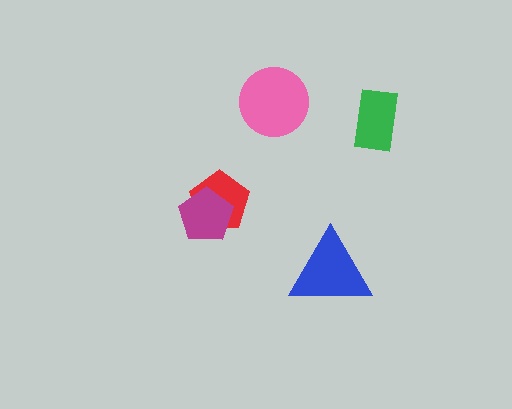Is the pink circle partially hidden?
No, no other shape covers it.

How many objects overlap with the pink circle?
0 objects overlap with the pink circle.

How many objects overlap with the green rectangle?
0 objects overlap with the green rectangle.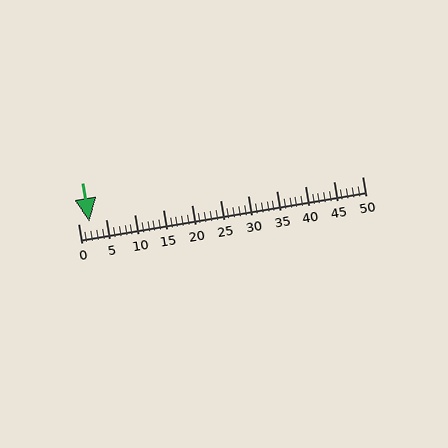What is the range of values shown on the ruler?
The ruler shows values from 0 to 50.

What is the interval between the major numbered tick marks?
The major tick marks are spaced 5 units apart.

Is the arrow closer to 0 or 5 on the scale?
The arrow is closer to 0.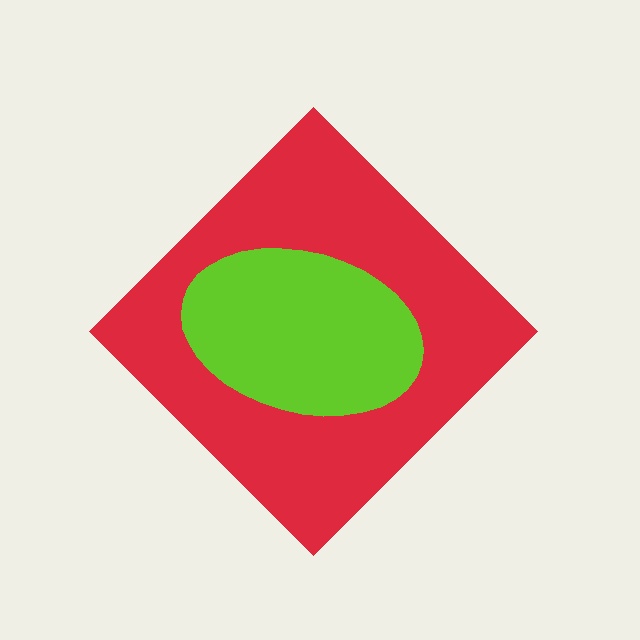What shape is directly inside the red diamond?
The lime ellipse.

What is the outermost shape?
The red diamond.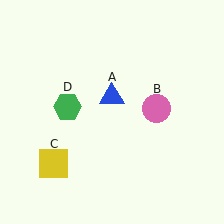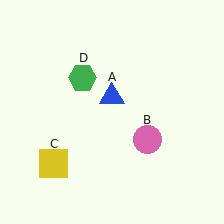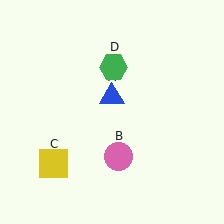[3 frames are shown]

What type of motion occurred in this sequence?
The pink circle (object B), green hexagon (object D) rotated clockwise around the center of the scene.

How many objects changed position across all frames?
2 objects changed position: pink circle (object B), green hexagon (object D).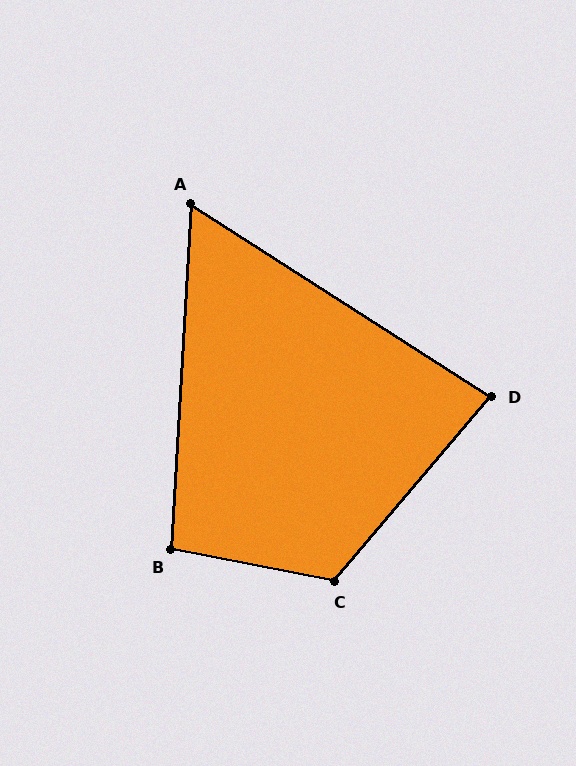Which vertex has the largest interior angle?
C, at approximately 119 degrees.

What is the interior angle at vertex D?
Approximately 82 degrees (acute).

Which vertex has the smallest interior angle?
A, at approximately 61 degrees.